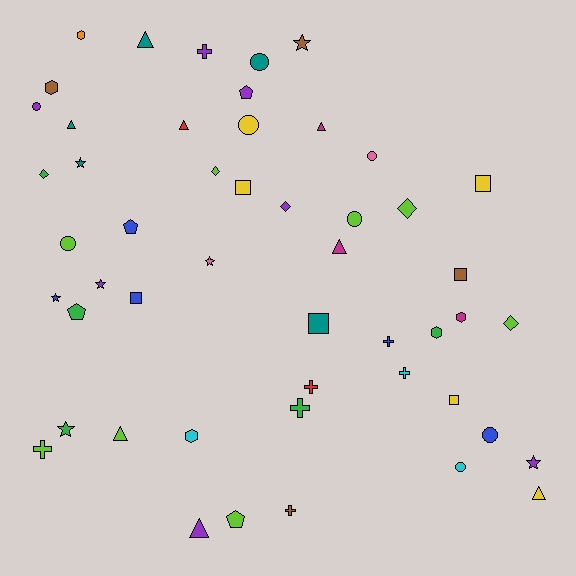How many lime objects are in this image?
There are 8 lime objects.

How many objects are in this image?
There are 50 objects.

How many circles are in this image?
There are 8 circles.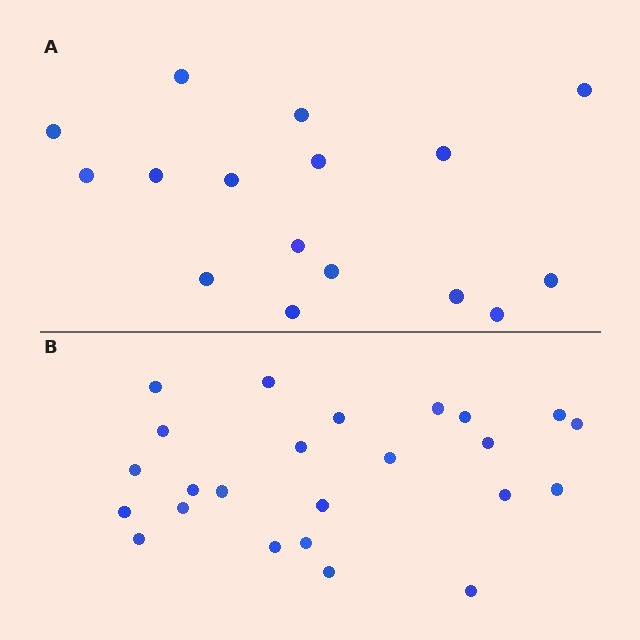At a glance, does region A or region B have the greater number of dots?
Region B (the bottom region) has more dots.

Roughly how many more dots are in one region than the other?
Region B has roughly 8 or so more dots than region A.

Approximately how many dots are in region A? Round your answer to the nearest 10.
About 20 dots. (The exact count is 16, which rounds to 20.)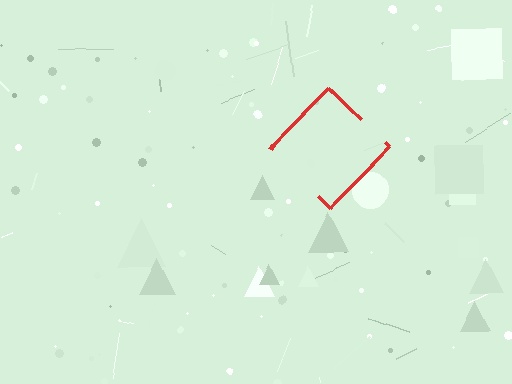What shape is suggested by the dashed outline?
The dashed outline suggests a diamond.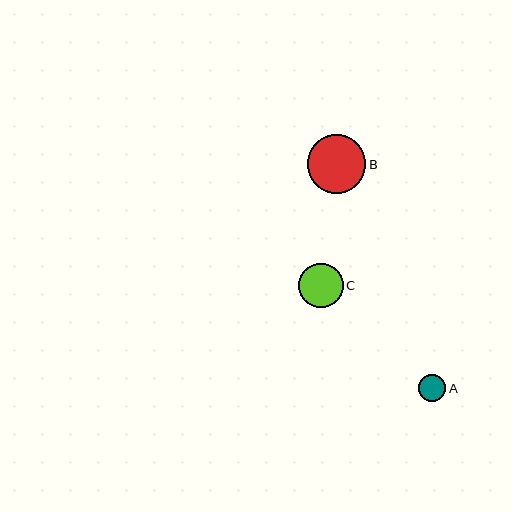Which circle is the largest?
Circle B is the largest with a size of approximately 59 pixels.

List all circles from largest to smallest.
From largest to smallest: B, C, A.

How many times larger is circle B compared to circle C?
Circle B is approximately 1.3 times the size of circle C.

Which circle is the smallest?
Circle A is the smallest with a size of approximately 27 pixels.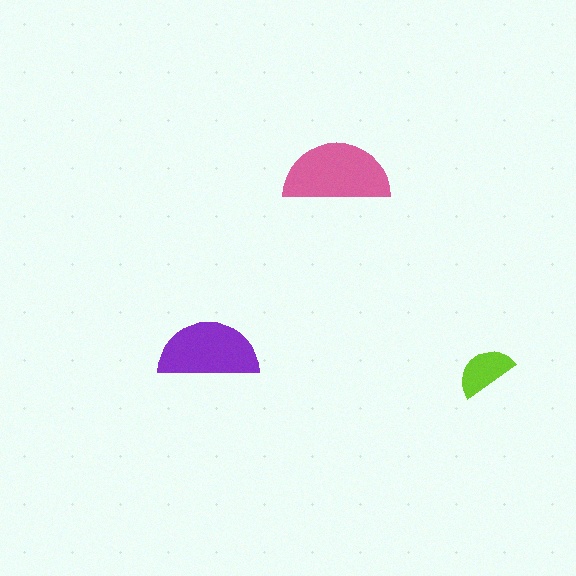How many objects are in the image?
There are 3 objects in the image.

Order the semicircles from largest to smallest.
the pink one, the purple one, the lime one.